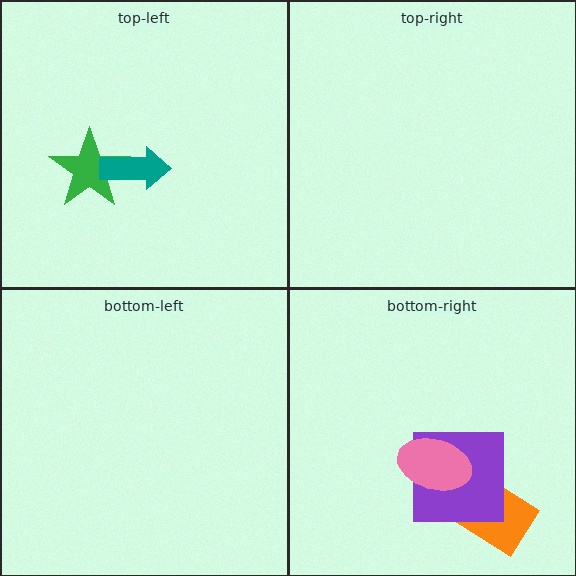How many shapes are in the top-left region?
2.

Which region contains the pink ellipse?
The bottom-right region.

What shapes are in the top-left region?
The green star, the teal arrow.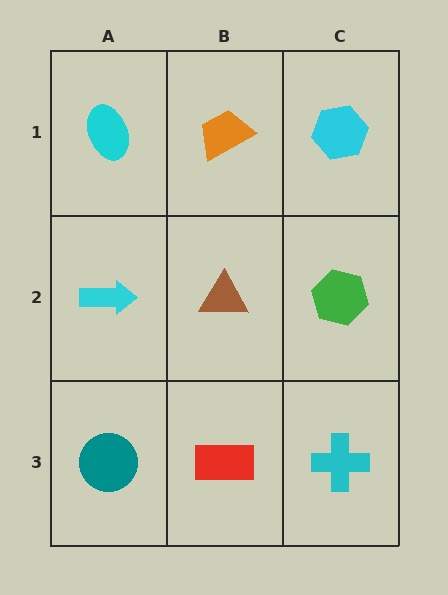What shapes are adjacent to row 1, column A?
A cyan arrow (row 2, column A), an orange trapezoid (row 1, column B).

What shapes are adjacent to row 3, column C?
A green hexagon (row 2, column C), a red rectangle (row 3, column B).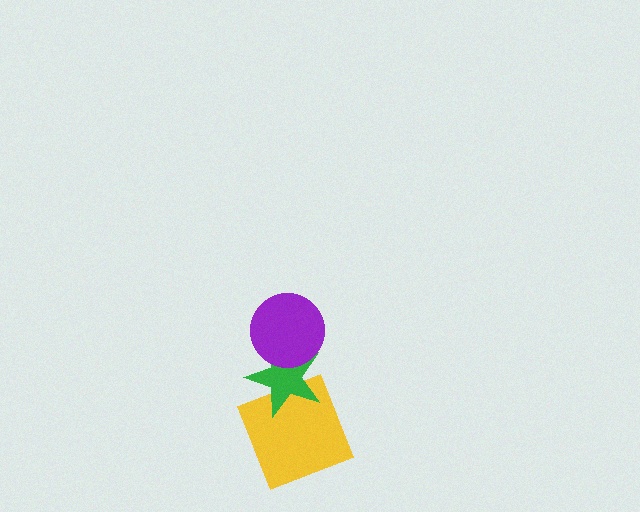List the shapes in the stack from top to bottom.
From top to bottom: the purple circle, the green star, the yellow square.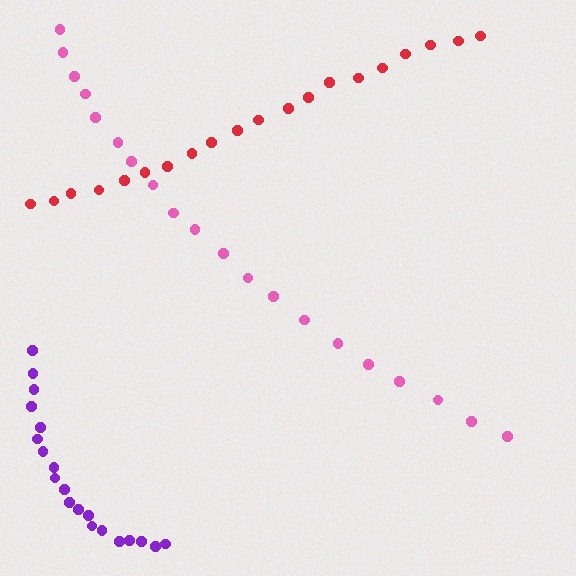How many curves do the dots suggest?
There are 3 distinct paths.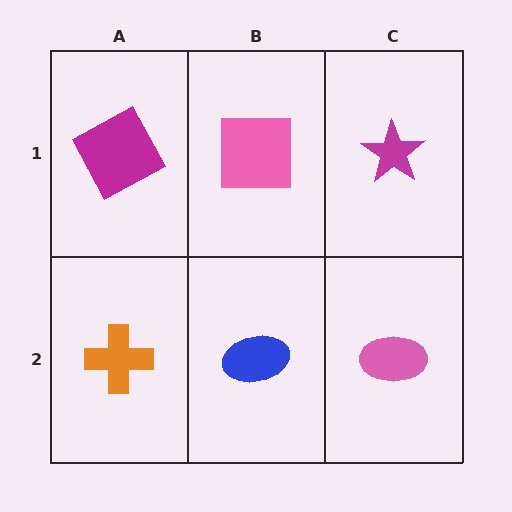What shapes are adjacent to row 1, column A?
An orange cross (row 2, column A), a pink square (row 1, column B).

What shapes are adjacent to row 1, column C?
A pink ellipse (row 2, column C), a pink square (row 1, column B).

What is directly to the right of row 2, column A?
A blue ellipse.